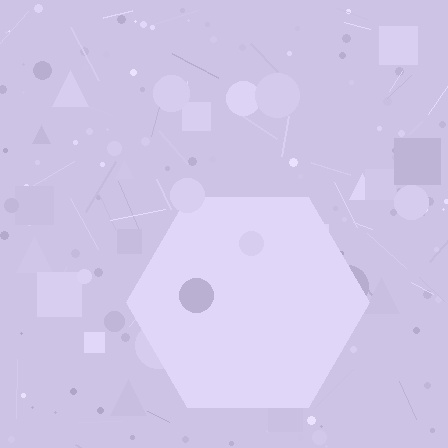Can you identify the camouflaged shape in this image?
The camouflaged shape is a hexagon.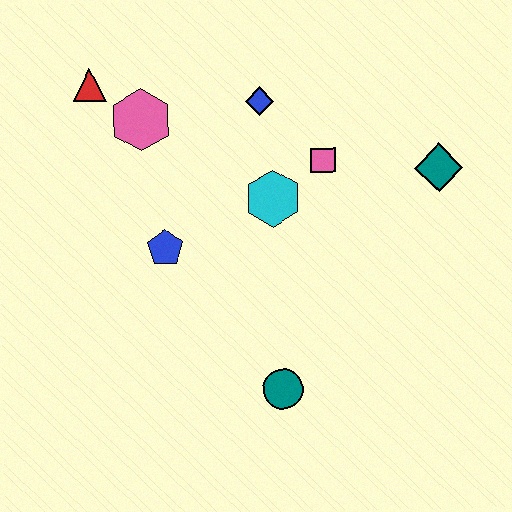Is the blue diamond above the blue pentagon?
Yes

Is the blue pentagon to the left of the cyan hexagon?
Yes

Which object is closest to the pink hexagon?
The red triangle is closest to the pink hexagon.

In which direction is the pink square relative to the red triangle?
The pink square is to the right of the red triangle.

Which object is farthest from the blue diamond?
The teal circle is farthest from the blue diamond.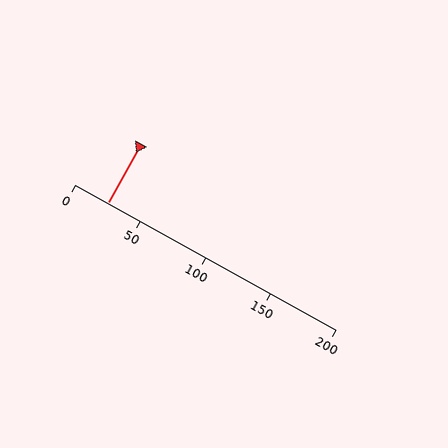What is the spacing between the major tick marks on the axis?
The major ticks are spaced 50 apart.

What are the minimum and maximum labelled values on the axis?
The axis runs from 0 to 200.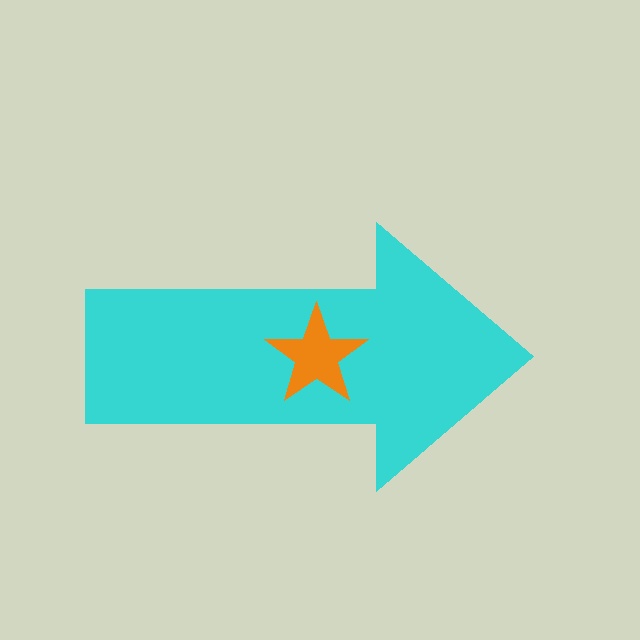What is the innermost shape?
The orange star.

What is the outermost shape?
The cyan arrow.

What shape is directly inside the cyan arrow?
The orange star.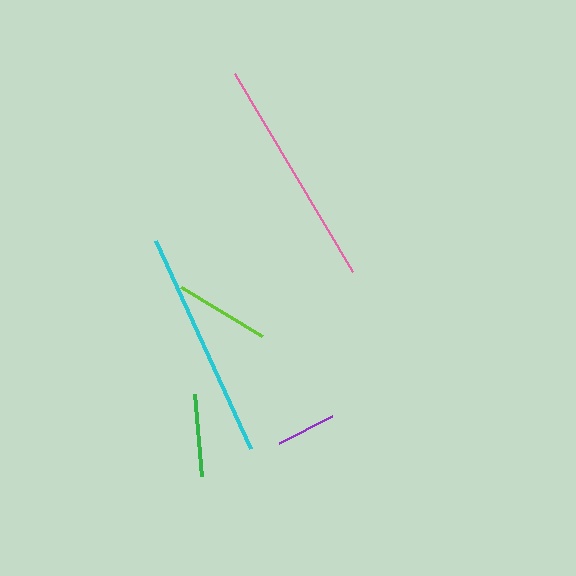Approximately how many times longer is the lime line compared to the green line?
The lime line is approximately 1.1 times the length of the green line.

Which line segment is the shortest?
The purple line is the shortest at approximately 60 pixels.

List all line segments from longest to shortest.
From longest to shortest: pink, cyan, lime, green, purple.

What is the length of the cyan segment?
The cyan segment is approximately 229 pixels long.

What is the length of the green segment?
The green segment is approximately 83 pixels long.